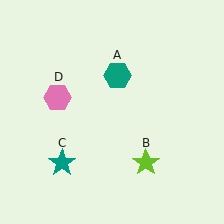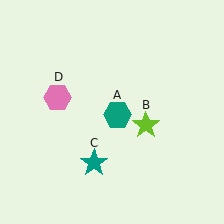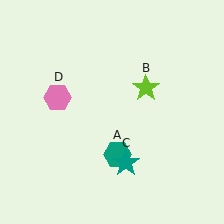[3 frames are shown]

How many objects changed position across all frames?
3 objects changed position: teal hexagon (object A), lime star (object B), teal star (object C).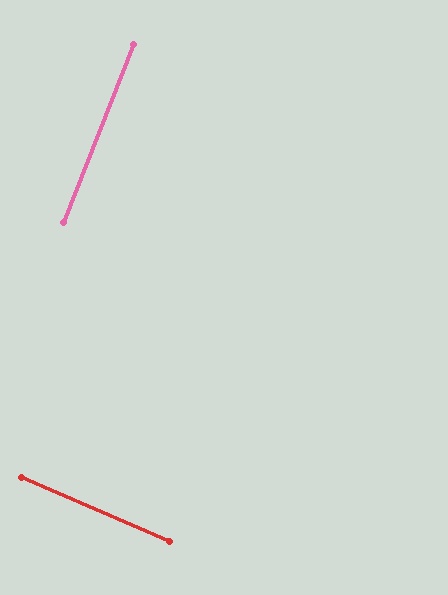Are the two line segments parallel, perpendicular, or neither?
Perpendicular — they meet at approximately 88°.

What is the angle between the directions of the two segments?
Approximately 88 degrees.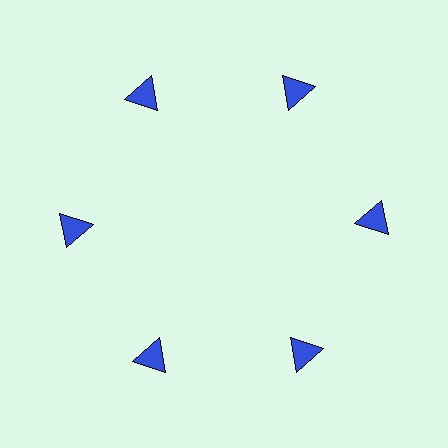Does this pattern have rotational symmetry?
Yes, this pattern has 6-fold rotational symmetry. It looks the same after rotating 60 degrees around the center.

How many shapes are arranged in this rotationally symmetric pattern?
There are 6 shapes, arranged in 6 groups of 1.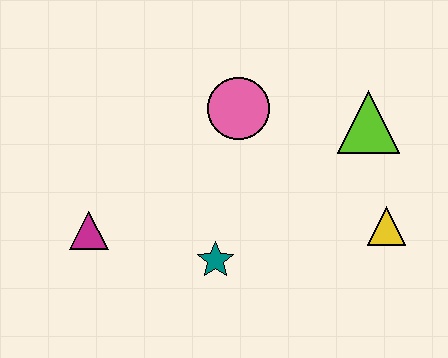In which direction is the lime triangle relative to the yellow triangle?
The lime triangle is above the yellow triangle.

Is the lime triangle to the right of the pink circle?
Yes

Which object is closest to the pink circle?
The lime triangle is closest to the pink circle.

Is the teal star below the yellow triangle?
Yes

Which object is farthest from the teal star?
The lime triangle is farthest from the teal star.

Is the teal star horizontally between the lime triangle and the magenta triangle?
Yes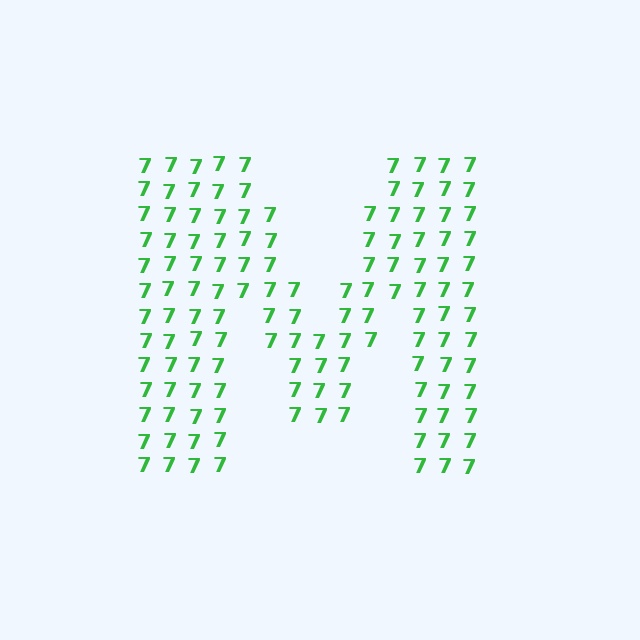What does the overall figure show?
The overall figure shows the letter M.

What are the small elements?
The small elements are digit 7's.